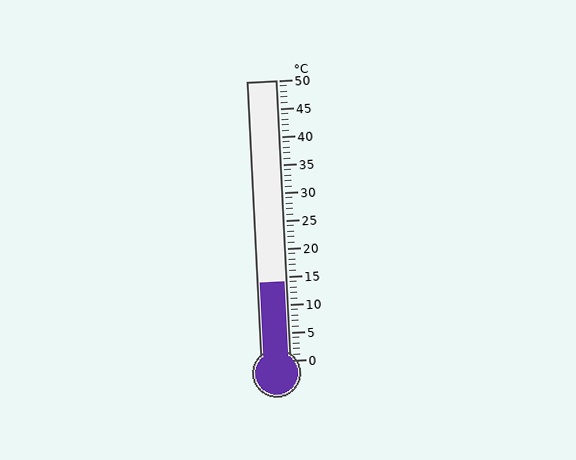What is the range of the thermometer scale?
The thermometer scale ranges from 0°C to 50°C.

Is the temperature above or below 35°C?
The temperature is below 35°C.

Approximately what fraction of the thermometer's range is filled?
The thermometer is filled to approximately 30% of its range.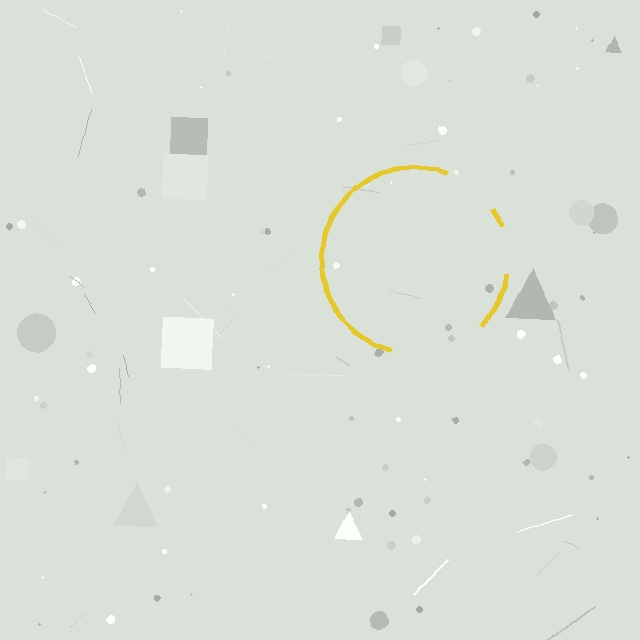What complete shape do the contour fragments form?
The contour fragments form a circle.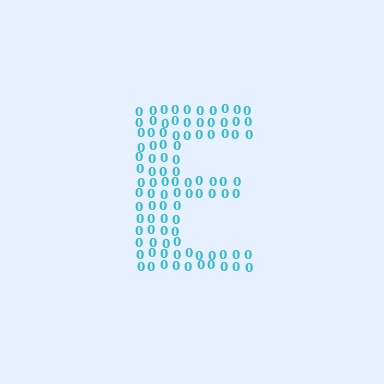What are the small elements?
The small elements are digit 0's.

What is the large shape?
The large shape is the letter E.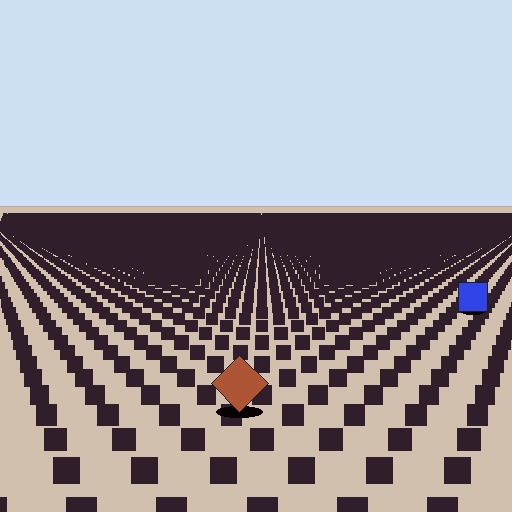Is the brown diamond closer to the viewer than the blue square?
Yes. The brown diamond is closer — you can tell from the texture gradient: the ground texture is coarser near it.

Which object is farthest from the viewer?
The blue square is farthest from the viewer. It appears smaller and the ground texture around it is denser.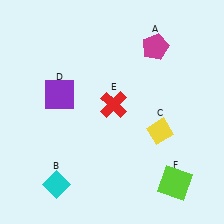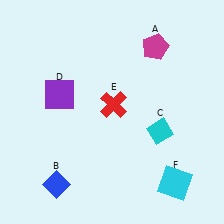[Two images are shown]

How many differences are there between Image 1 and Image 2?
There are 3 differences between the two images.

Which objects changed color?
B changed from cyan to blue. C changed from yellow to cyan. F changed from lime to cyan.